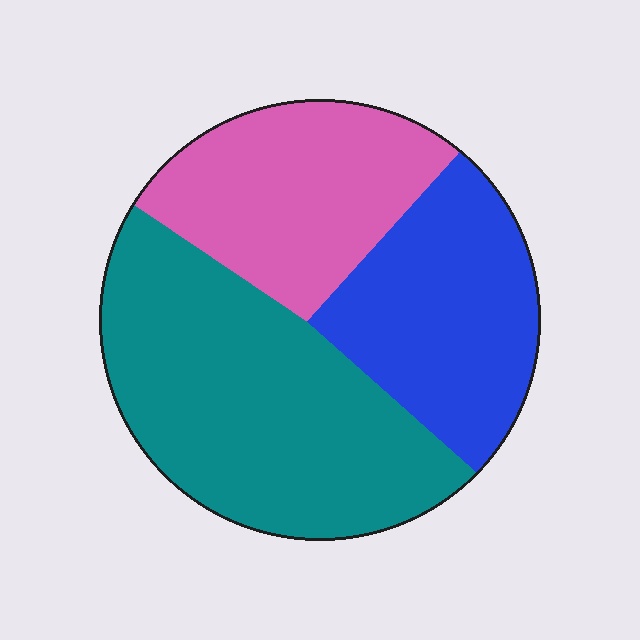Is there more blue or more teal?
Teal.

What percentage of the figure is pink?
Pink covers around 25% of the figure.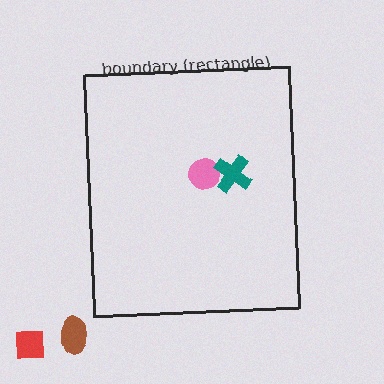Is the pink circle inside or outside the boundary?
Inside.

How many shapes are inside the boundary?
2 inside, 2 outside.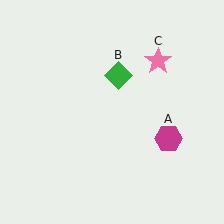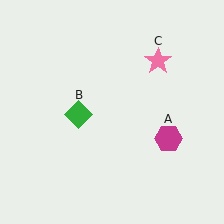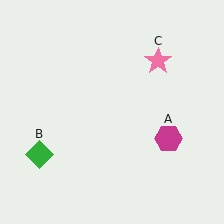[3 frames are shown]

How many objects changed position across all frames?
1 object changed position: green diamond (object B).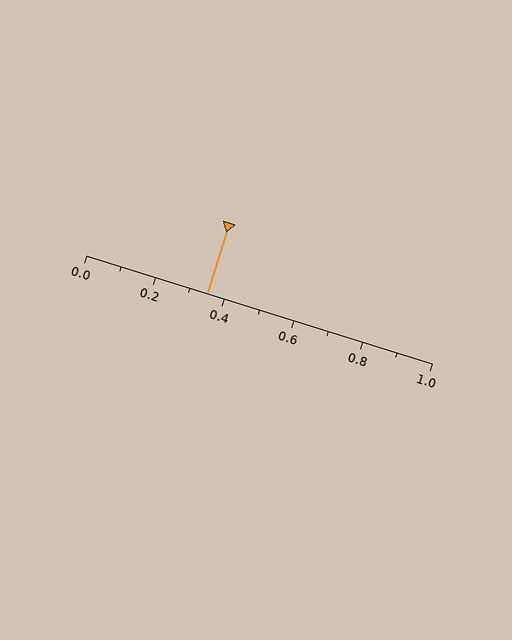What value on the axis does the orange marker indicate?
The marker indicates approximately 0.35.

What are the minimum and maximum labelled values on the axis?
The axis runs from 0.0 to 1.0.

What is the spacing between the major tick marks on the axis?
The major ticks are spaced 0.2 apart.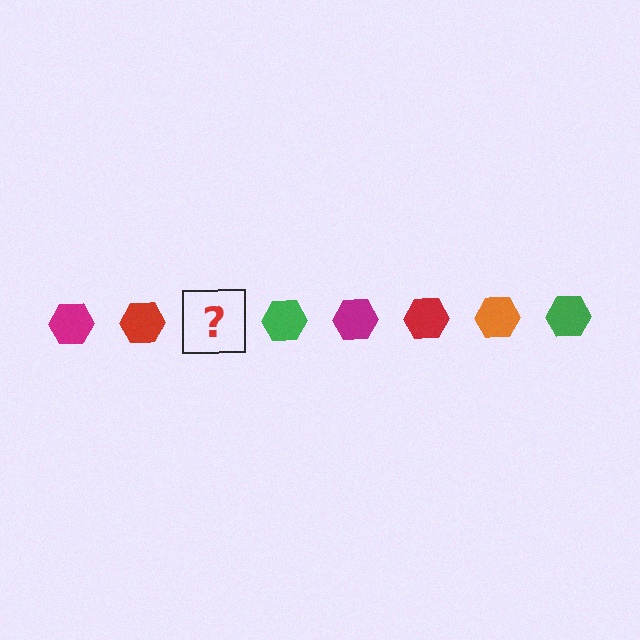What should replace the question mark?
The question mark should be replaced with an orange hexagon.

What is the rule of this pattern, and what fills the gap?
The rule is that the pattern cycles through magenta, red, orange, green hexagons. The gap should be filled with an orange hexagon.